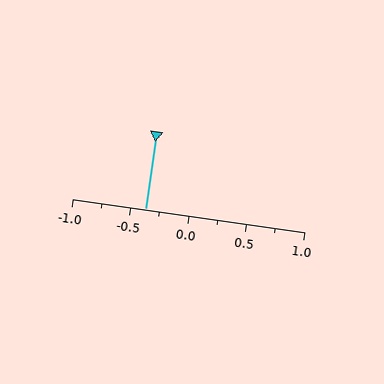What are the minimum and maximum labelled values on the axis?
The axis runs from -1.0 to 1.0.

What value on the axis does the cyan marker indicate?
The marker indicates approximately -0.38.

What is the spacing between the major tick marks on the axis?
The major ticks are spaced 0.5 apart.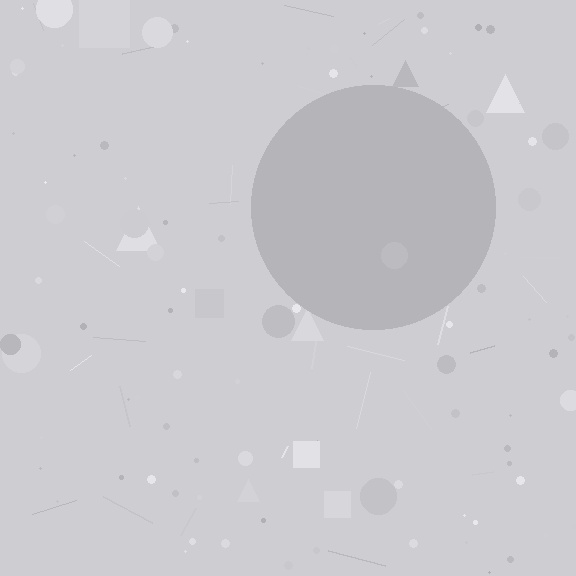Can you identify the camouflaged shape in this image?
The camouflaged shape is a circle.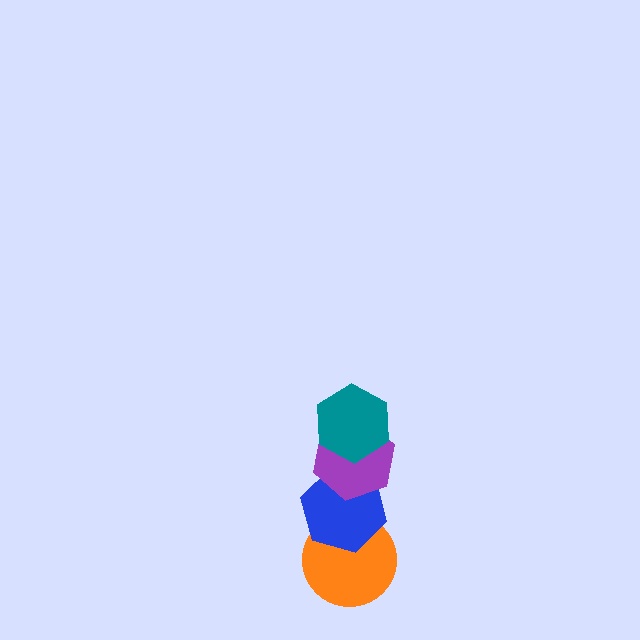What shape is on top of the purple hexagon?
The teal hexagon is on top of the purple hexagon.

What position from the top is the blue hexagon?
The blue hexagon is 3rd from the top.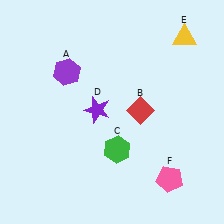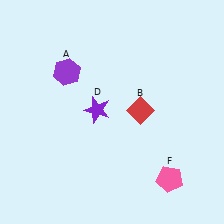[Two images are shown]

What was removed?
The green hexagon (C), the yellow triangle (E) were removed in Image 2.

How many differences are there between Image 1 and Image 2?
There are 2 differences between the two images.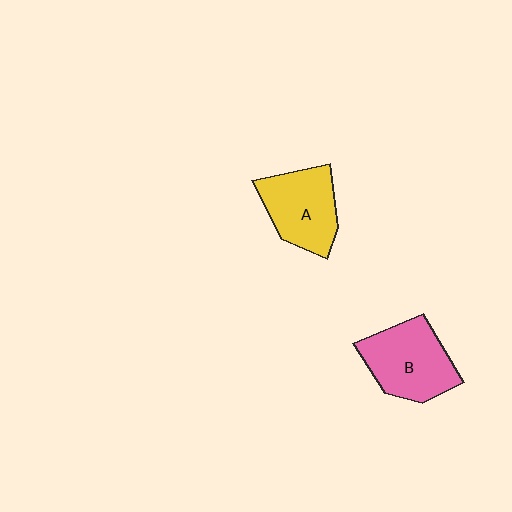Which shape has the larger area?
Shape B (pink).